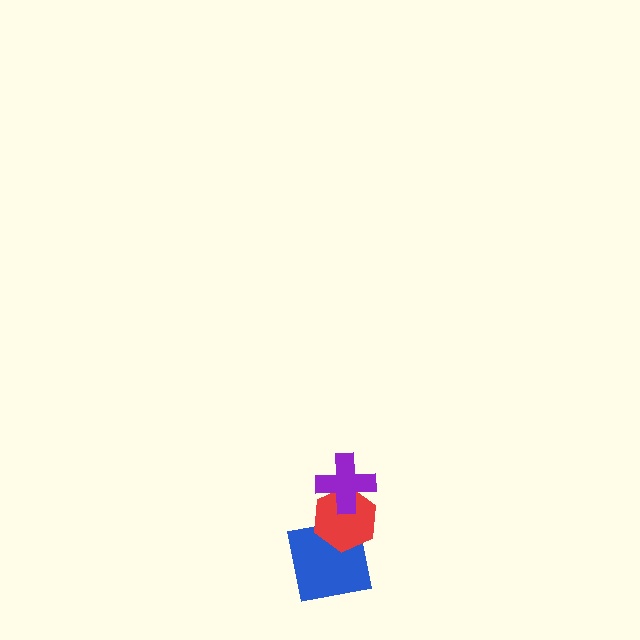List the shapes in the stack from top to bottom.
From top to bottom: the purple cross, the red hexagon, the blue square.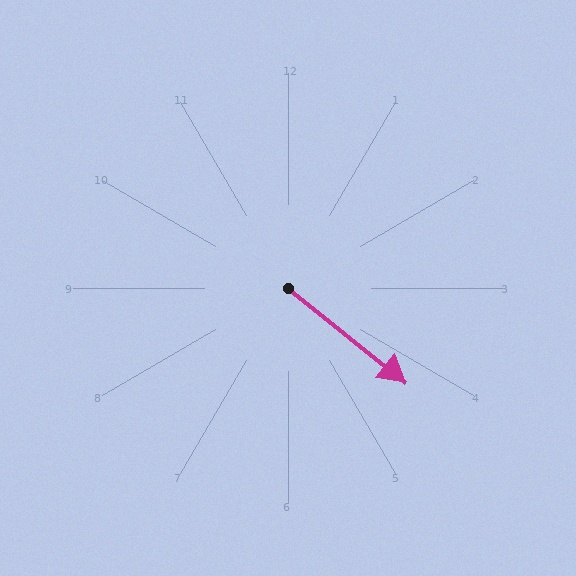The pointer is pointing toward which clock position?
Roughly 4 o'clock.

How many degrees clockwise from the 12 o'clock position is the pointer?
Approximately 129 degrees.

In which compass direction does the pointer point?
Southeast.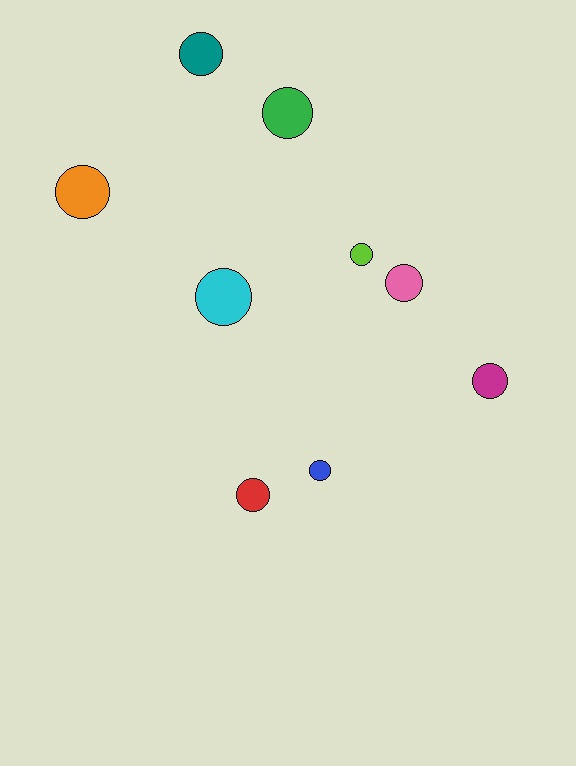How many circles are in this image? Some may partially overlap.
There are 9 circles.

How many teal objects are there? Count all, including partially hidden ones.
There is 1 teal object.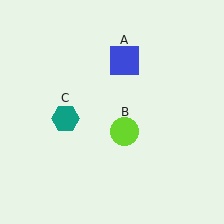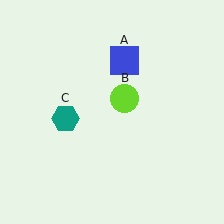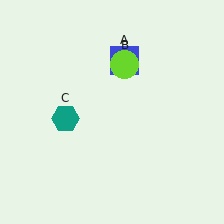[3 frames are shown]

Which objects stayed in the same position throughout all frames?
Blue square (object A) and teal hexagon (object C) remained stationary.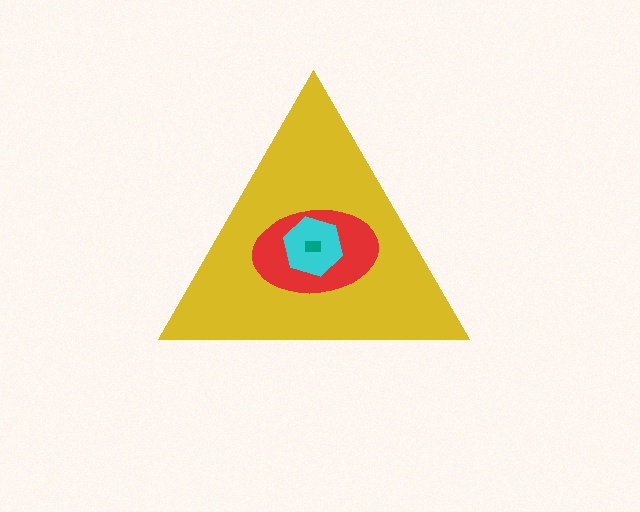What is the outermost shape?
The yellow triangle.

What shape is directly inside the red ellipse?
The cyan hexagon.